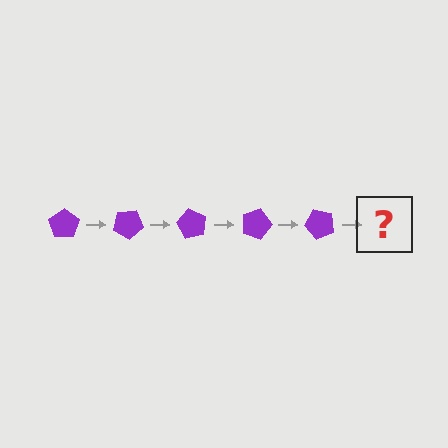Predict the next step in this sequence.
The next step is a purple pentagon rotated 150 degrees.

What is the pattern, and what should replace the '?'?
The pattern is that the pentagon rotates 30 degrees each step. The '?' should be a purple pentagon rotated 150 degrees.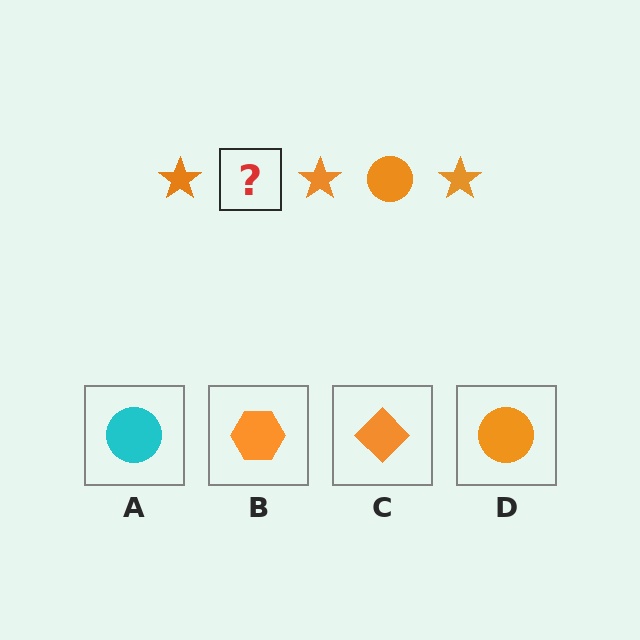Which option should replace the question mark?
Option D.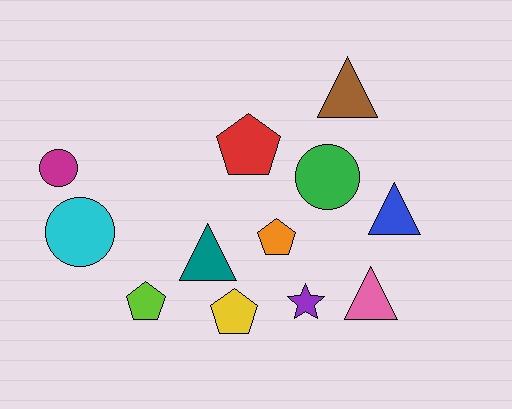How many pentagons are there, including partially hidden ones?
There are 4 pentagons.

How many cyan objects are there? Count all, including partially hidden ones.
There is 1 cyan object.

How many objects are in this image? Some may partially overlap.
There are 12 objects.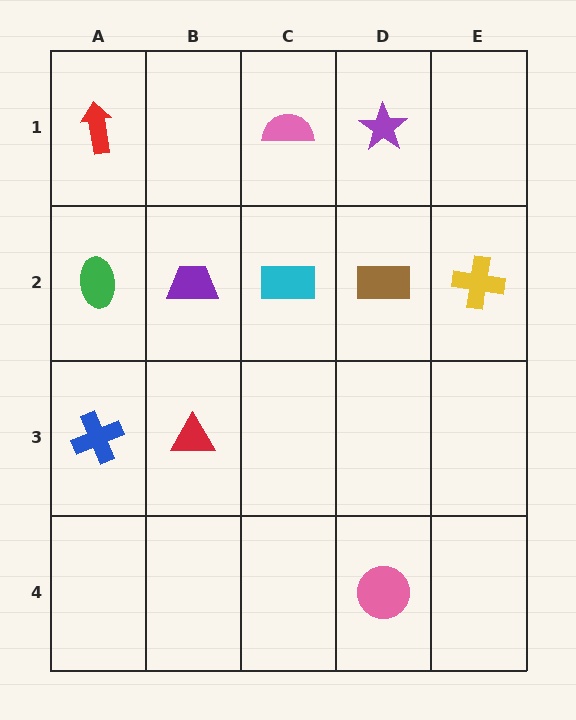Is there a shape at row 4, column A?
No, that cell is empty.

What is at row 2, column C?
A cyan rectangle.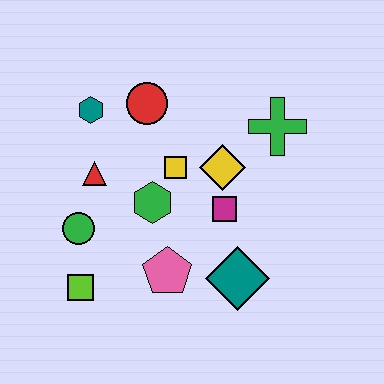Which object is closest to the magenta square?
The yellow diamond is closest to the magenta square.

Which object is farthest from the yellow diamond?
The lime square is farthest from the yellow diamond.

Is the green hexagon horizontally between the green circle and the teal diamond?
Yes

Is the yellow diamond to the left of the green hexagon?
No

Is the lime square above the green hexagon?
No